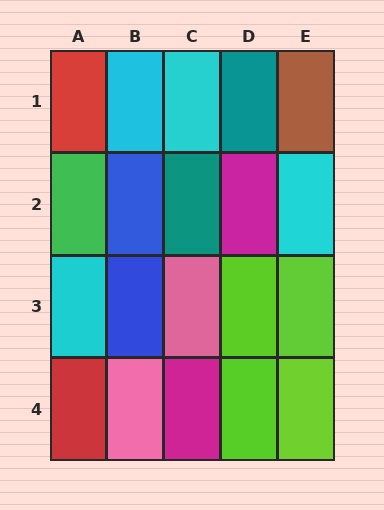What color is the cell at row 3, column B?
Blue.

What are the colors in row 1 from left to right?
Red, cyan, cyan, teal, brown.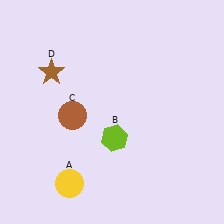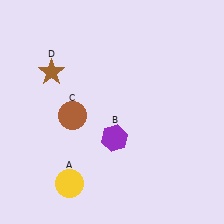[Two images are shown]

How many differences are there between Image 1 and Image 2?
There is 1 difference between the two images.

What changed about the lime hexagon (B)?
In Image 1, B is lime. In Image 2, it changed to purple.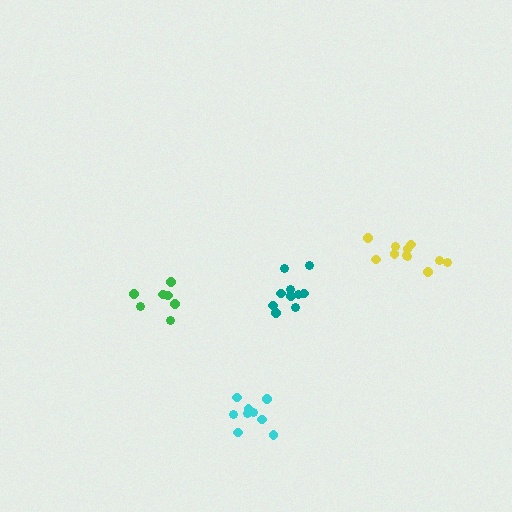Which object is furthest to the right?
The yellow cluster is rightmost.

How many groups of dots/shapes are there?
There are 4 groups.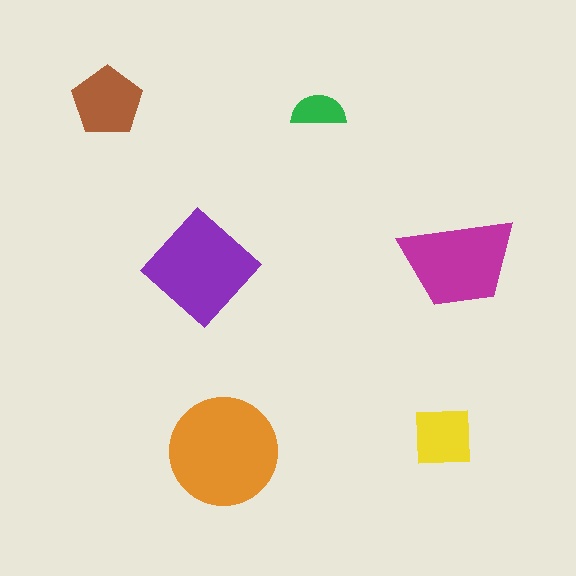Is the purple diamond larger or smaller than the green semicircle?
Larger.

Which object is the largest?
The orange circle.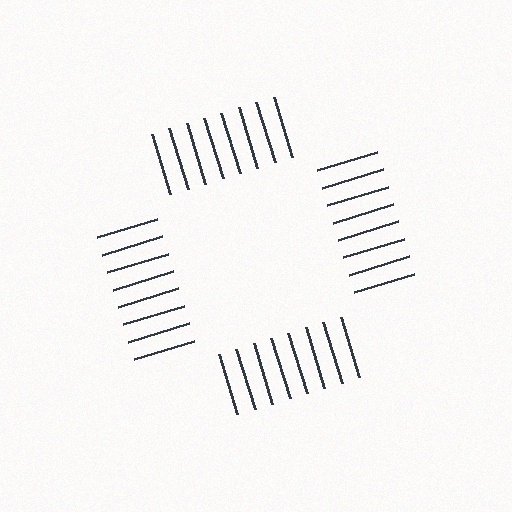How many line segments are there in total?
32 — 8 along each of the 4 edges.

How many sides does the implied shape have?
4 sides — the line-ends trace a square.